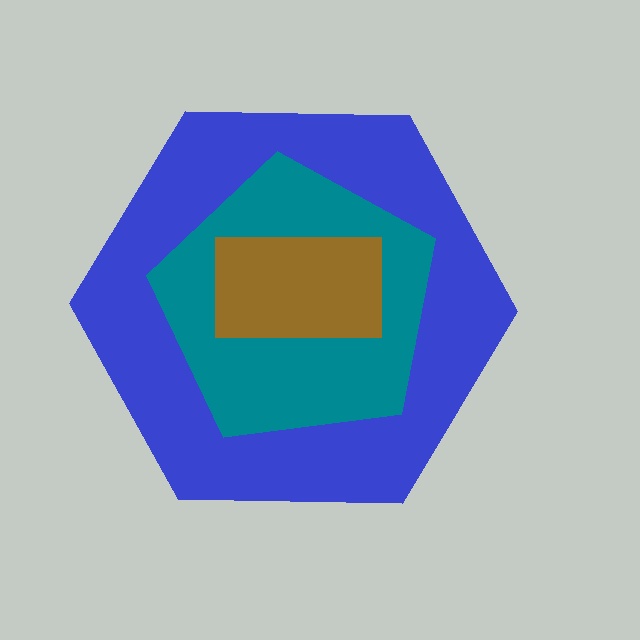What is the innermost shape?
The brown rectangle.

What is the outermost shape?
The blue hexagon.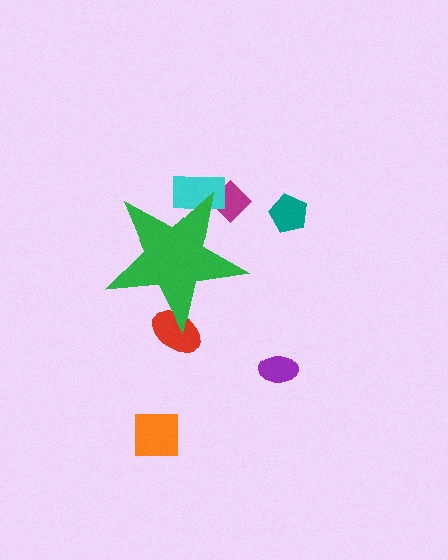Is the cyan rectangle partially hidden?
Yes, the cyan rectangle is partially hidden behind the green star.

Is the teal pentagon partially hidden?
No, the teal pentagon is fully visible.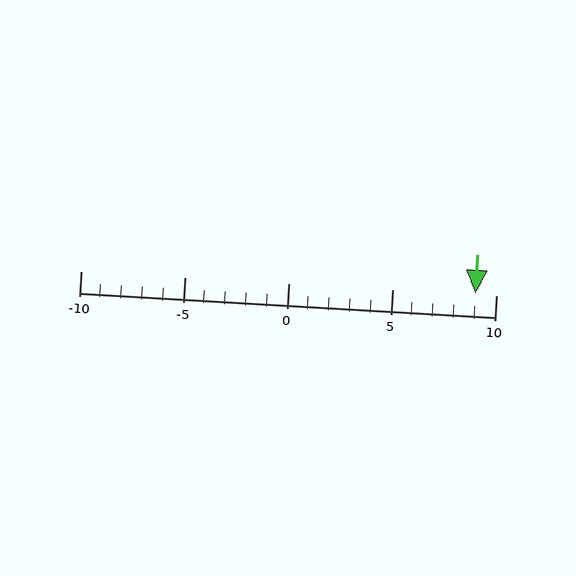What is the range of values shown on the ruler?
The ruler shows values from -10 to 10.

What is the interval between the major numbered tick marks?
The major tick marks are spaced 5 units apart.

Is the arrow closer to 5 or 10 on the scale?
The arrow is closer to 10.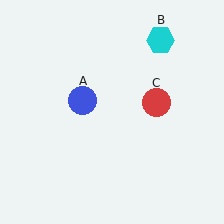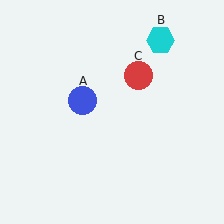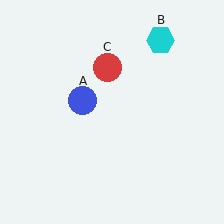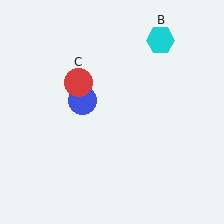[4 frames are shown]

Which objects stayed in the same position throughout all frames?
Blue circle (object A) and cyan hexagon (object B) remained stationary.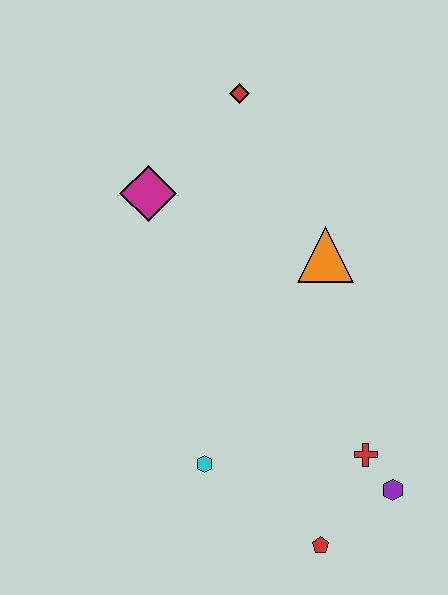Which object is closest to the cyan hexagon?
The red pentagon is closest to the cyan hexagon.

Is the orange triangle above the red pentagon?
Yes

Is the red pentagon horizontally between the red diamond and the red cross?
Yes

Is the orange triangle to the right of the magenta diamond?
Yes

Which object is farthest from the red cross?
The red diamond is farthest from the red cross.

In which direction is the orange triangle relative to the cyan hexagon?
The orange triangle is above the cyan hexagon.